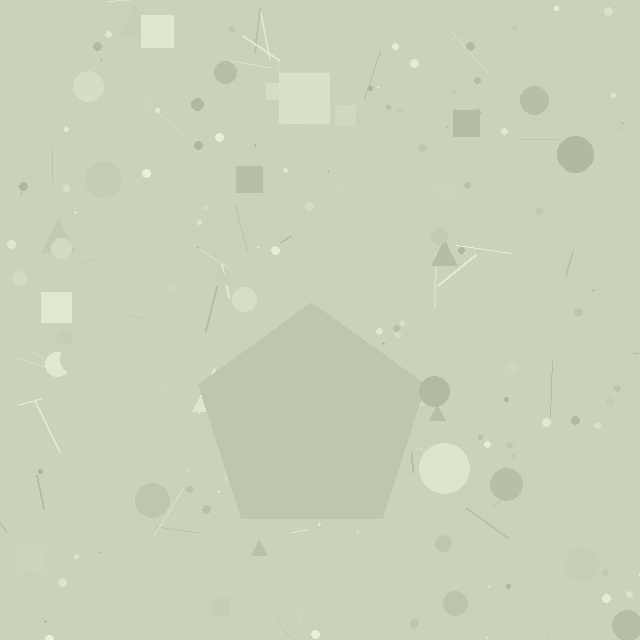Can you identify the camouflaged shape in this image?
The camouflaged shape is a pentagon.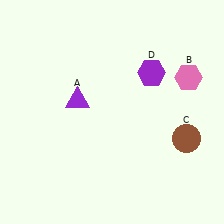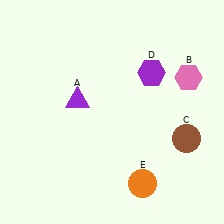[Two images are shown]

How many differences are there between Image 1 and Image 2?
There is 1 difference between the two images.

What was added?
An orange circle (E) was added in Image 2.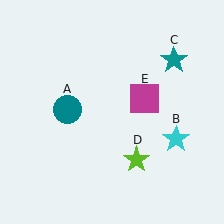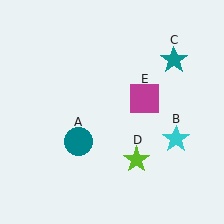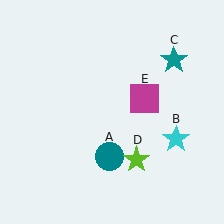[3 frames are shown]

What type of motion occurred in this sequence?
The teal circle (object A) rotated counterclockwise around the center of the scene.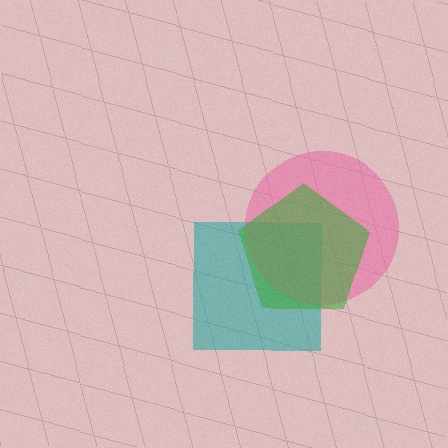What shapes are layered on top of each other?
The layered shapes are: a teal square, a pink circle, a green pentagon.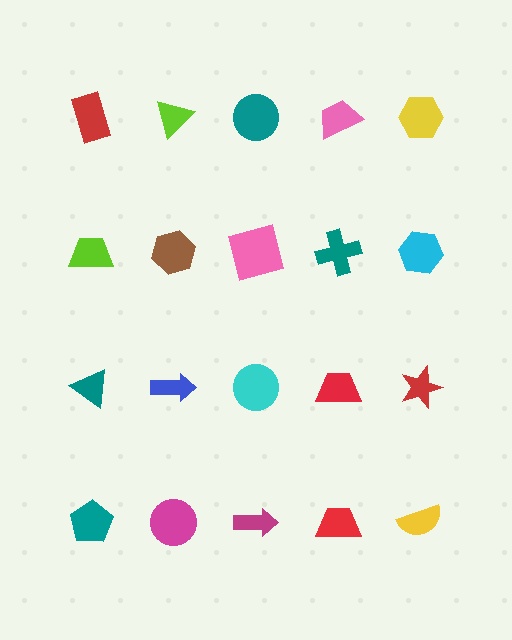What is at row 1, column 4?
A pink trapezoid.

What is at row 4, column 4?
A red trapezoid.